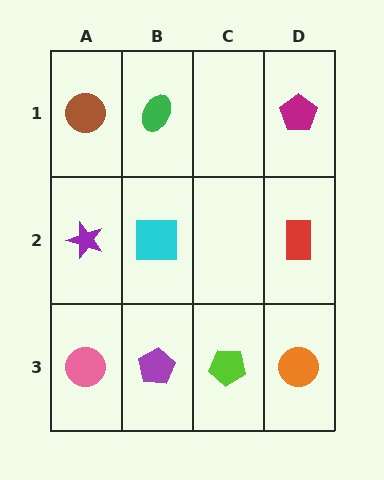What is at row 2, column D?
A red rectangle.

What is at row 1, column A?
A brown circle.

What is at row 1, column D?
A magenta pentagon.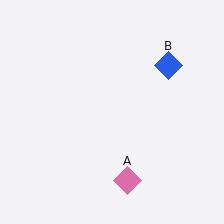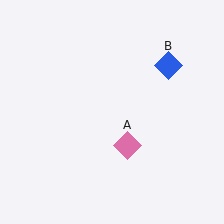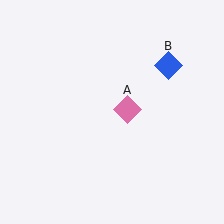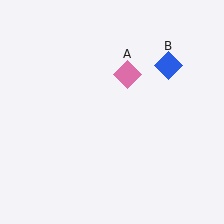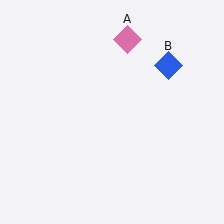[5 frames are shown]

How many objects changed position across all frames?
1 object changed position: pink diamond (object A).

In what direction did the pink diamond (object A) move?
The pink diamond (object A) moved up.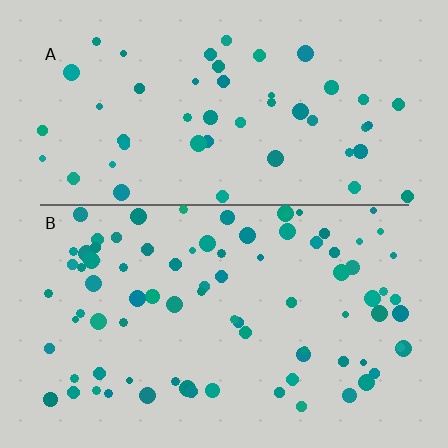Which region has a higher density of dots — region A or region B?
B (the bottom).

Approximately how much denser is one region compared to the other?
Approximately 1.7× — region B over region A.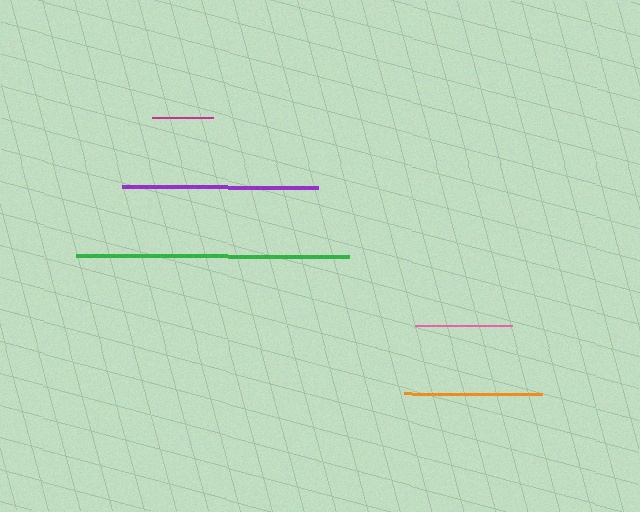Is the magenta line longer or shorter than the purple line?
The purple line is longer than the magenta line.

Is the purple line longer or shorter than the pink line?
The purple line is longer than the pink line.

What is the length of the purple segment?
The purple segment is approximately 196 pixels long.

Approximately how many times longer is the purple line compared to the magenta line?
The purple line is approximately 3.2 times the length of the magenta line.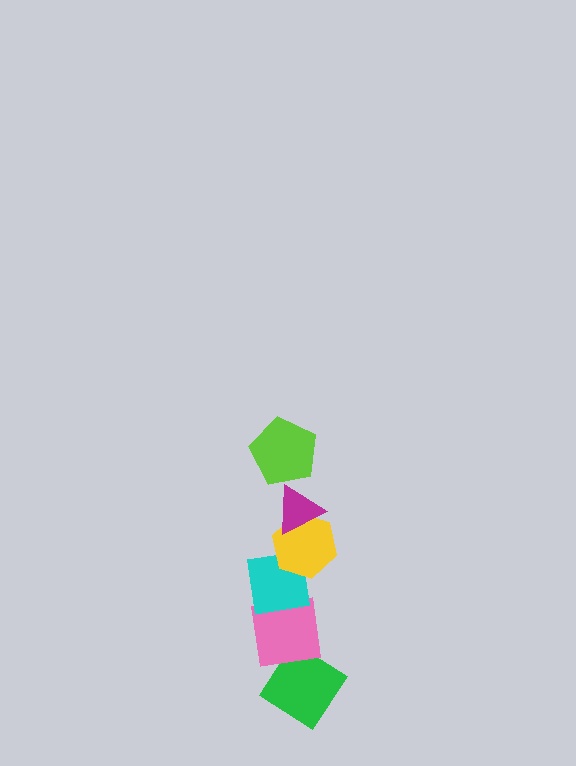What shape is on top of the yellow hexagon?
The magenta triangle is on top of the yellow hexagon.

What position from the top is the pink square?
The pink square is 5th from the top.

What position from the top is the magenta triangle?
The magenta triangle is 2nd from the top.